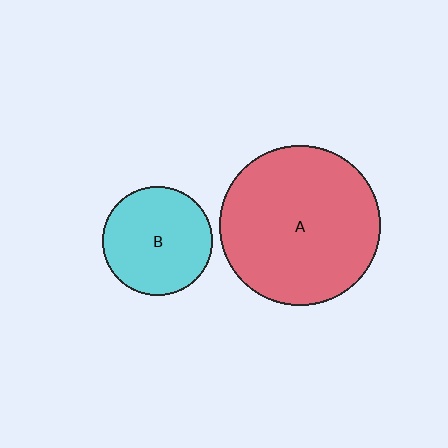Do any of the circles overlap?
No, none of the circles overlap.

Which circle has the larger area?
Circle A (red).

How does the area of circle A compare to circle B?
Approximately 2.1 times.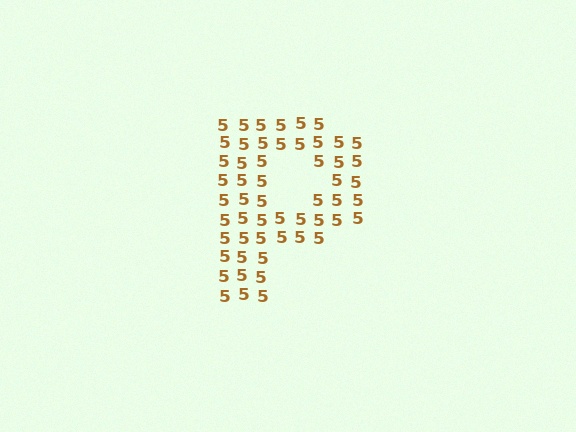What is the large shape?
The large shape is the letter P.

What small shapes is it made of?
It is made of small digit 5's.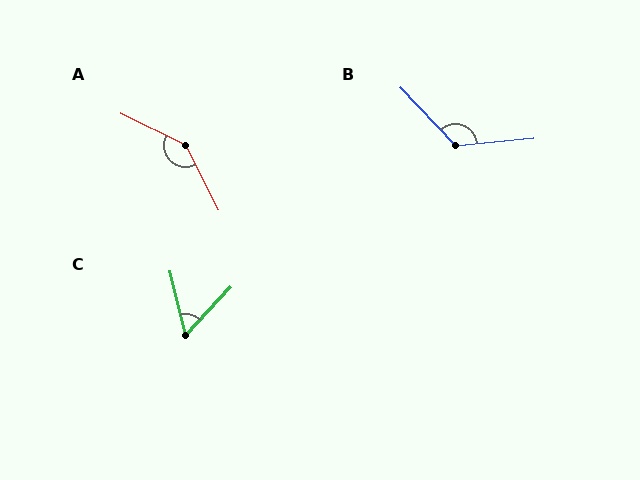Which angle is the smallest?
C, at approximately 57 degrees.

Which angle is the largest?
A, at approximately 143 degrees.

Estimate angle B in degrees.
Approximately 128 degrees.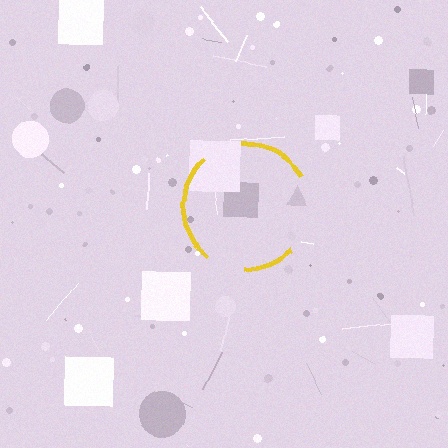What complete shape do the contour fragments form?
The contour fragments form a circle.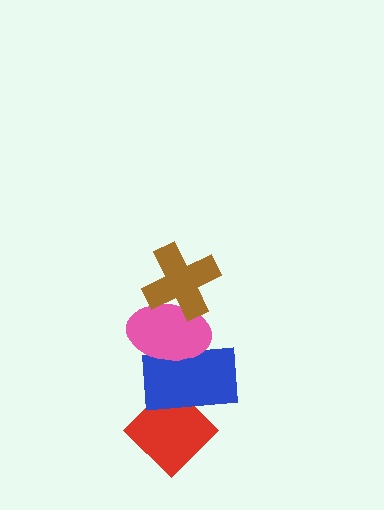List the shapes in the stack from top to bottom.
From top to bottom: the brown cross, the pink ellipse, the blue rectangle, the red diamond.